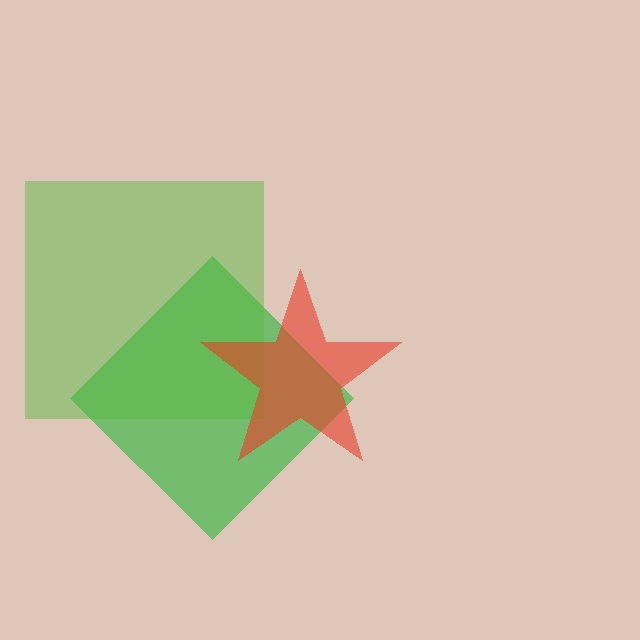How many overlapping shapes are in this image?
There are 3 overlapping shapes in the image.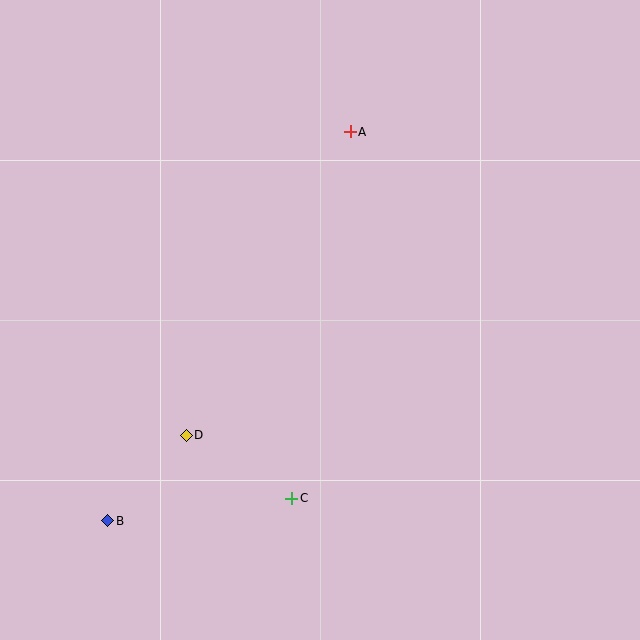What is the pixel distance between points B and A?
The distance between B and A is 459 pixels.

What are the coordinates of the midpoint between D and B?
The midpoint between D and B is at (147, 478).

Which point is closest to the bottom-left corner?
Point B is closest to the bottom-left corner.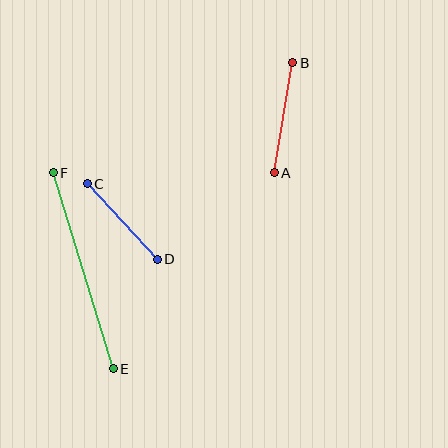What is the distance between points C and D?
The distance is approximately 103 pixels.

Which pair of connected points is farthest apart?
Points E and F are farthest apart.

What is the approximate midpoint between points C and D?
The midpoint is at approximately (122, 221) pixels.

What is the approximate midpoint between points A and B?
The midpoint is at approximately (283, 118) pixels.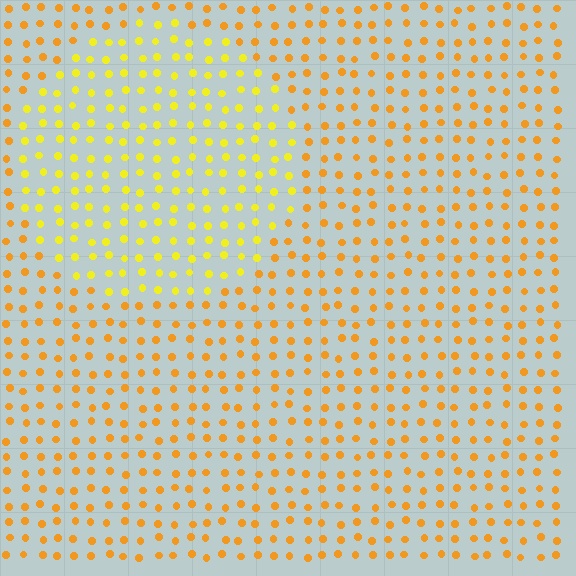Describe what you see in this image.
The image is filled with small orange elements in a uniform arrangement. A circle-shaped region is visible where the elements are tinted to a slightly different hue, forming a subtle color boundary.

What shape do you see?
I see a circle.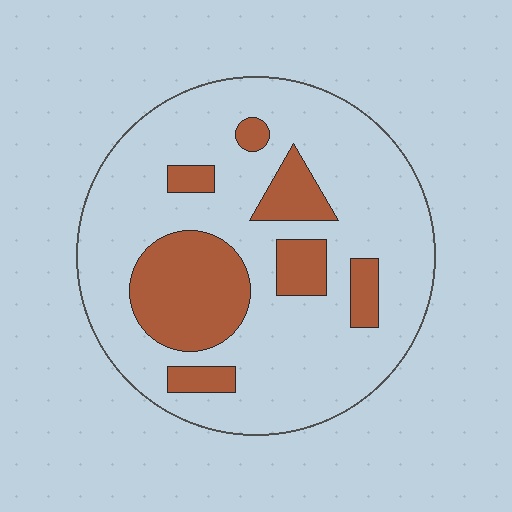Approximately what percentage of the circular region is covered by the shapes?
Approximately 25%.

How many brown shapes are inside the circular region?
7.